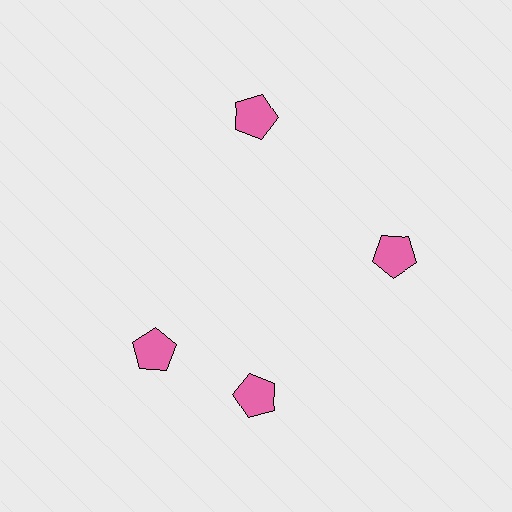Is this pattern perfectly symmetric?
No. The 4 pink pentagons are arranged in a ring, but one element near the 9 o'clock position is rotated out of alignment along the ring, breaking the 4-fold rotational symmetry.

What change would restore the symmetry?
The symmetry would be restored by rotating it back into even spacing with its neighbors so that all 4 pentagons sit at equal angles and equal distance from the center.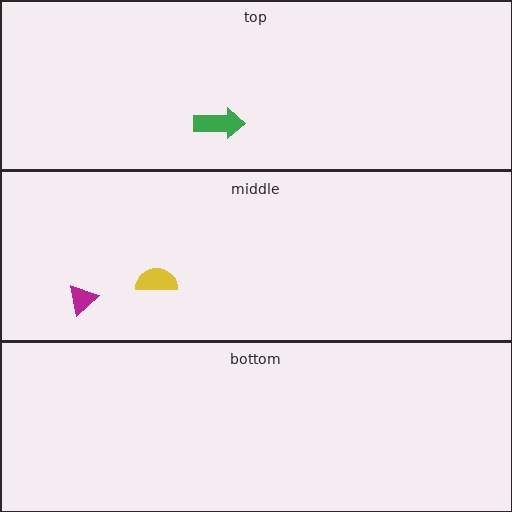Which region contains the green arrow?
The top region.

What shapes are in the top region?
The green arrow.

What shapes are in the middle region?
The magenta triangle, the yellow semicircle.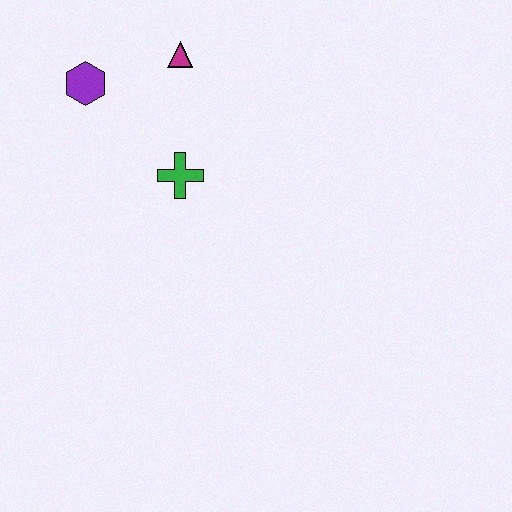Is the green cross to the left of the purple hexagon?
No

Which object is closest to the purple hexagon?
The magenta triangle is closest to the purple hexagon.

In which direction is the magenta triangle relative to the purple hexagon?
The magenta triangle is to the right of the purple hexagon.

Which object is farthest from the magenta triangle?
The green cross is farthest from the magenta triangle.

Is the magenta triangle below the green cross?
No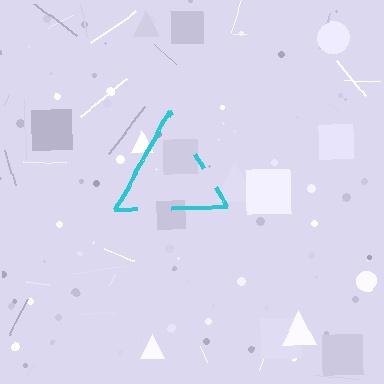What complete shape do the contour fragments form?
The contour fragments form a triangle.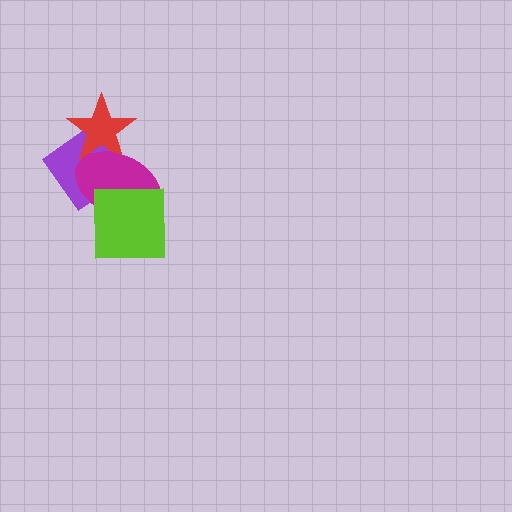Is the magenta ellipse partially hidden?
Yes, it is partially covered by another shape.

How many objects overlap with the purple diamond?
3 objects overlap with the purple diamond.